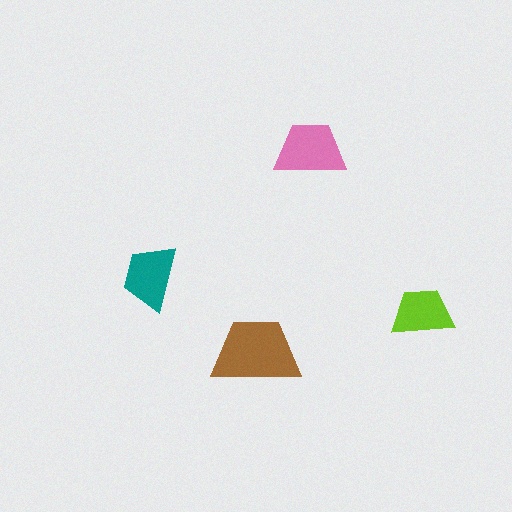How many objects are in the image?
There are 4 objects in the image.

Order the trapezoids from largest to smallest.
the brown one, the pink one, the teal one, the lime one.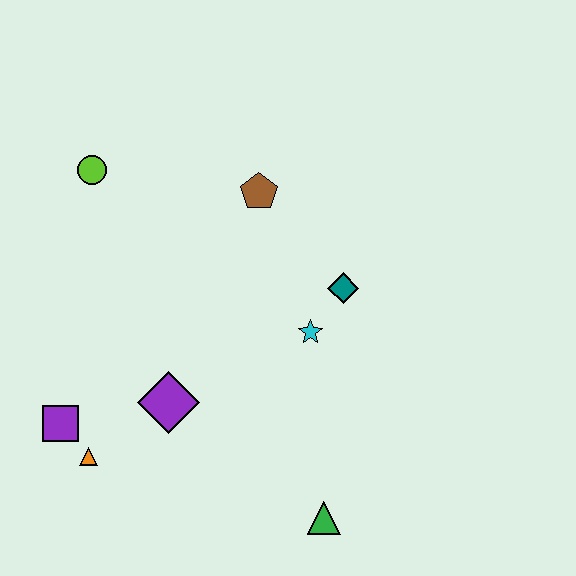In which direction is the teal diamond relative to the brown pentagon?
The teal diamond is below the brown pentagon.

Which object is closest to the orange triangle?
The purple square is closest to the orange triangle.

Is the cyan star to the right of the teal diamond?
No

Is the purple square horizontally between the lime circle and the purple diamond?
No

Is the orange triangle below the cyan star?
Yes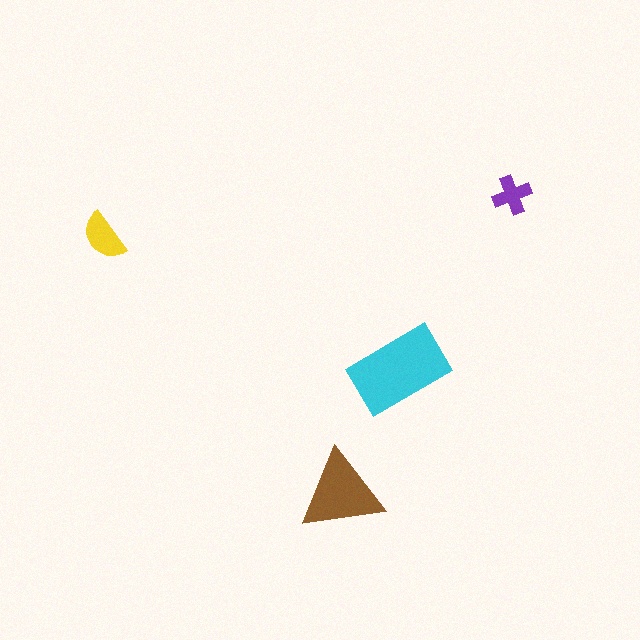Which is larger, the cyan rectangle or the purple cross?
The cyan rectangle.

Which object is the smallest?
The purple cross.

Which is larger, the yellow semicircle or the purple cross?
The yellow semicircle.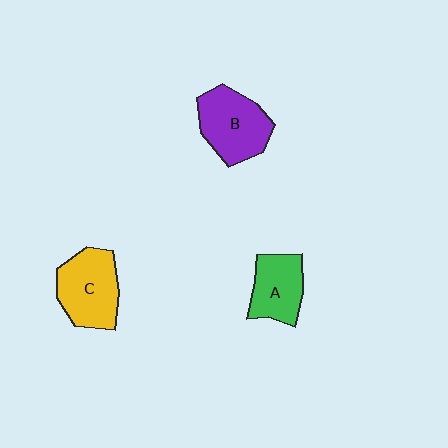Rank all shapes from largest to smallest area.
From largest to smallest: C (yellow), B (purple), A (green).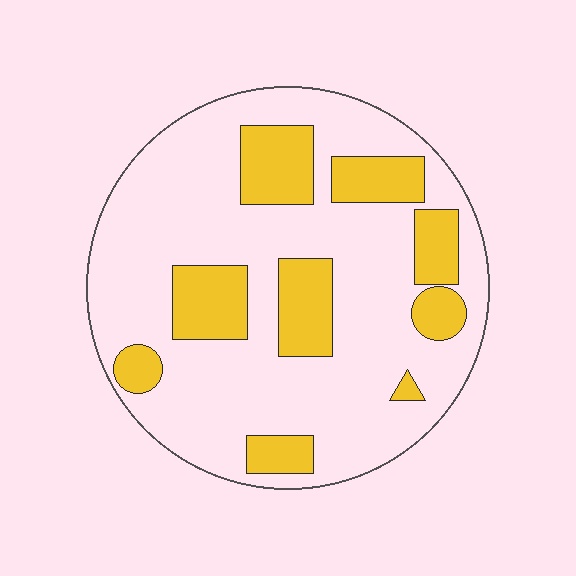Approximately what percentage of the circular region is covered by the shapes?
Approximately 25%.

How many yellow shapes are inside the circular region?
9.